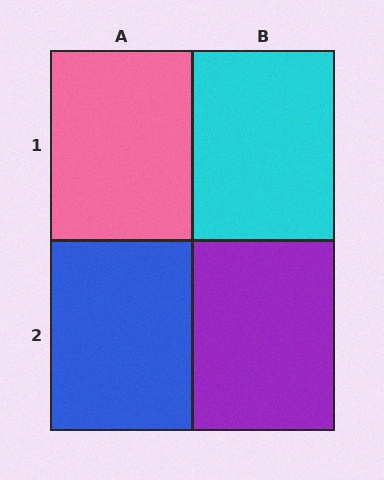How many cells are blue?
1 cell is blue.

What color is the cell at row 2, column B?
Purple.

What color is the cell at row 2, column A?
Blue.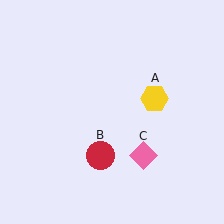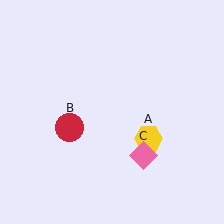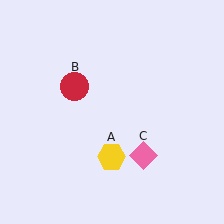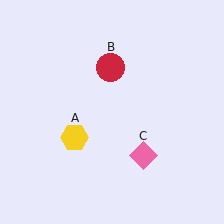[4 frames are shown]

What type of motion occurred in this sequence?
The yellow hexagon (object A), red circle (object B) rotated clockwise around the center of the scene.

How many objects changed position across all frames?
2 objects changed position: yellow hexagon (object A), red circle (object B).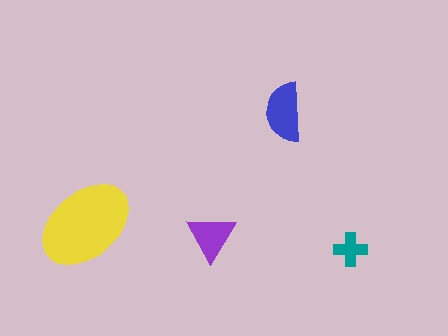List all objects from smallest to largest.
The teal cross, the purple triangle, the blue semicircle, the yellow ellipse.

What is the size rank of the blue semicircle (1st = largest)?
2nd.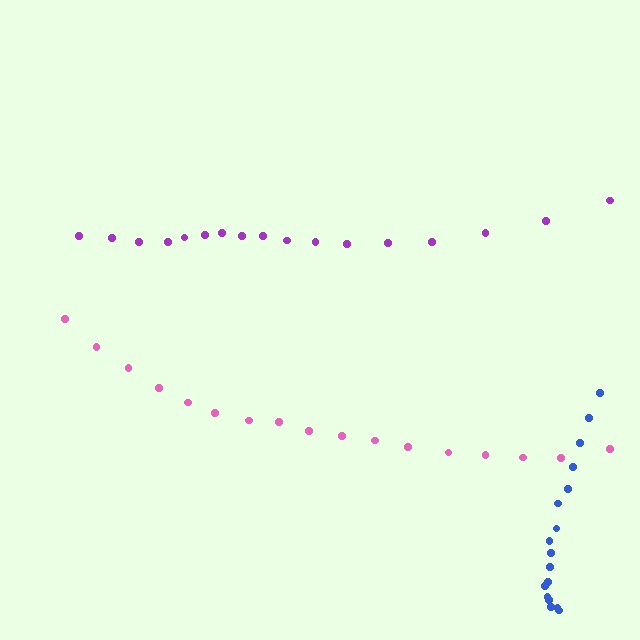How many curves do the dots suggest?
There are 3 distinct paths.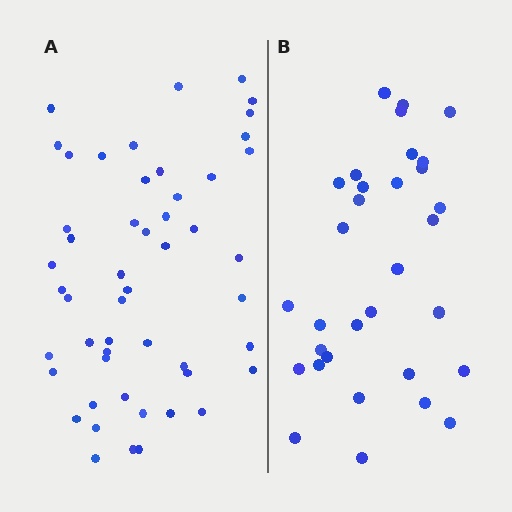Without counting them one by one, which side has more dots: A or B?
Region A (the left region) has more dots.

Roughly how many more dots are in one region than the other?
Region A has approximately 20 more dots than region B.